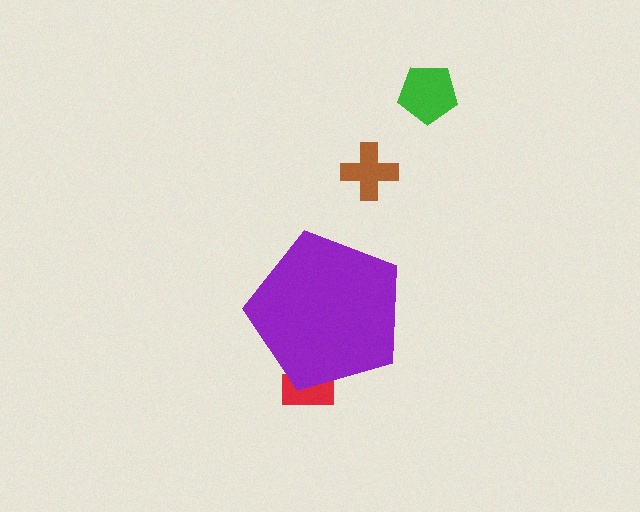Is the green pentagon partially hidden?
No, the green pentagon is fully visible.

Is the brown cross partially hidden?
No, the brown cross is fully visible.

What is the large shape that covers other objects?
A purple pentagon.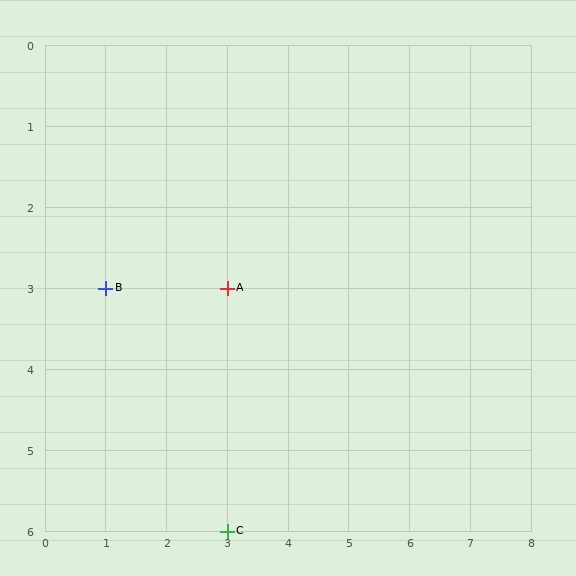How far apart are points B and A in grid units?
Points B and A are 2 columns apart.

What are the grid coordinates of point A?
Point A is at grid coordinates (3, 3).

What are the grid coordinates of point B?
Point B is at grid coordinates (1, 3).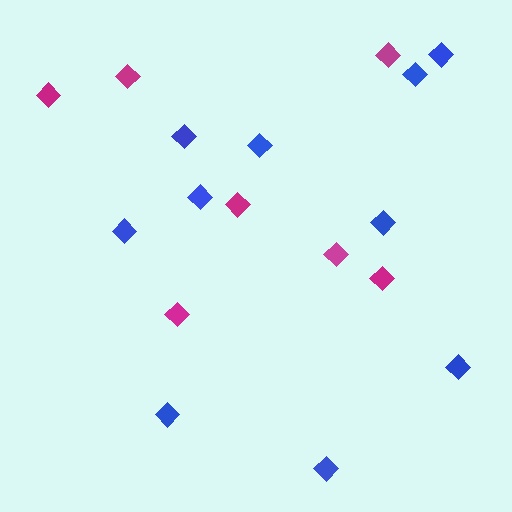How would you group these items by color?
There are 2 groups: one group of blue diamonds (10) and one group of magenta diamonds (7).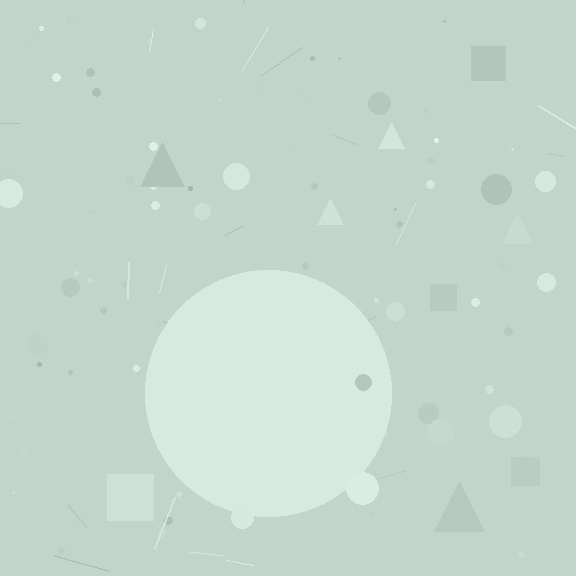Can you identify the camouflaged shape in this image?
The camouflaged shape is a circle.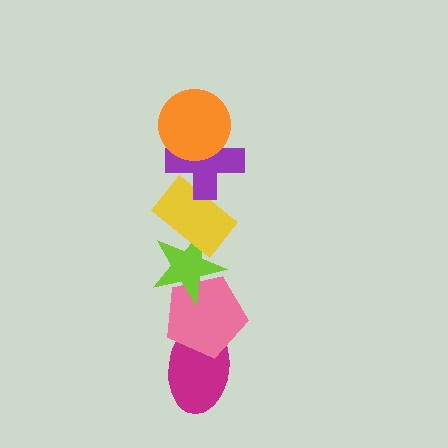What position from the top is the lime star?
The lime star is 4th from the top.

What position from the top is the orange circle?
The orange circle is 1st from the top.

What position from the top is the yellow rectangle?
The yellow rectangle is 3rd from the top.